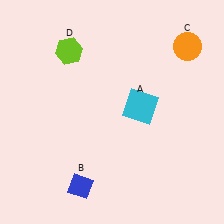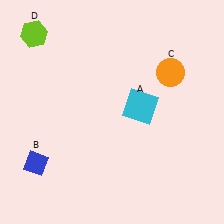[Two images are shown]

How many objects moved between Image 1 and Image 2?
3 objects moved between the two images.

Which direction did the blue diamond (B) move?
The blue diamond (B) moved left.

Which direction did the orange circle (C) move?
The orange circle (C) moved down.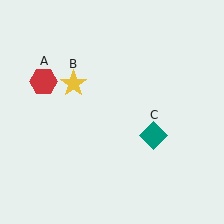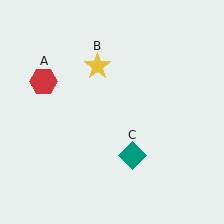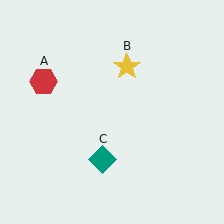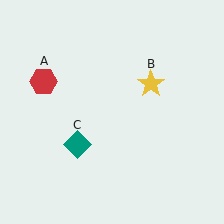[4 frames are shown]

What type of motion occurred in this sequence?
The yellow star (object B), teal diamond (object C) rotated clockwise around the center of the scene.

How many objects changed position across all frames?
2 objects changed position: yellow star (object B), teal diamond (object C).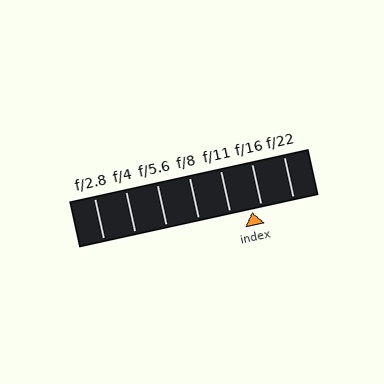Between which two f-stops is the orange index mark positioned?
The index mark is between f/11 and f/16.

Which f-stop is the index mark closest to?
The index mark is closest to f/16.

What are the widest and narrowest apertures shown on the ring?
The widest aperture shown is f/2.8 and the narrowest is f/22.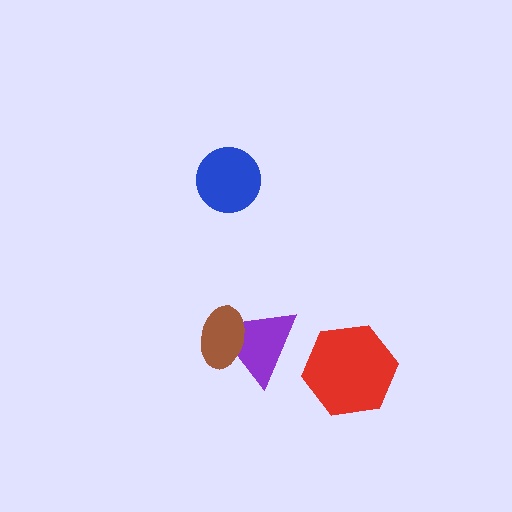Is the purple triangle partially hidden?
Yes, it is partially covered by another shape.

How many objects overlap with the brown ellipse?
1 object overlaps with the brown ellipse.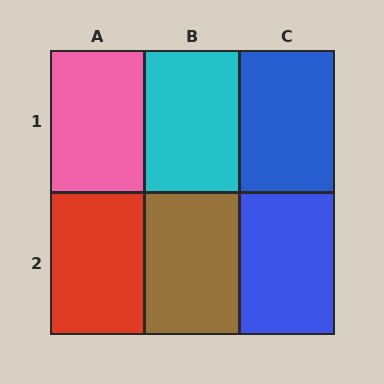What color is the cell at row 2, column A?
Red.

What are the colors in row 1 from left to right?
Pink, cyan, blue.